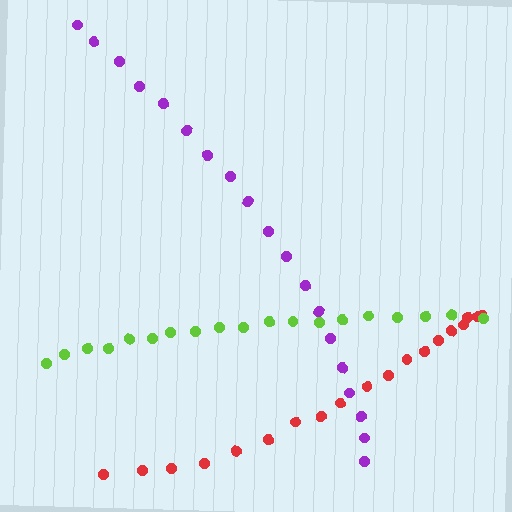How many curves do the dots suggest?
There are 3 distinct paths.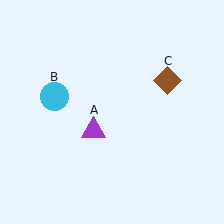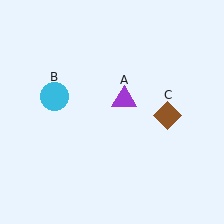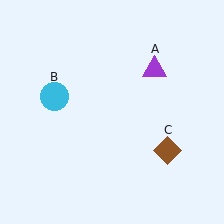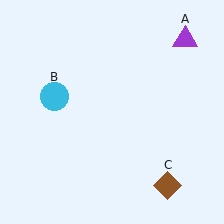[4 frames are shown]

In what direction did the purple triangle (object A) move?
The purple triangle (object A) moved up and to the right.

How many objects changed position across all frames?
2 objects changed position: purple triangle (object A), brown diamond (object C).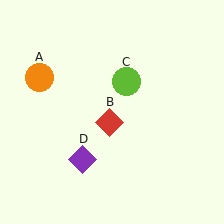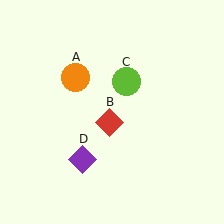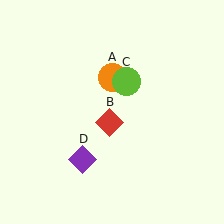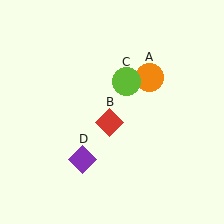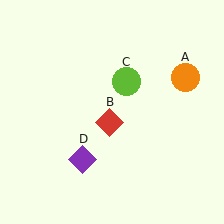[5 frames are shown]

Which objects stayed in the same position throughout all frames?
Red diamond (object B) and lime circle (object C) and purple diamond (object D) remained stationary.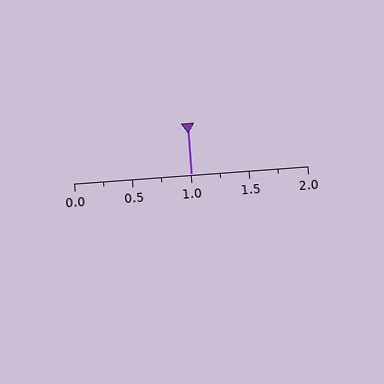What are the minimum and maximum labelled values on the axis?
The axis runs from 0.0 to 2.0.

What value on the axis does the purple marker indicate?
The marker indicates approximately 1.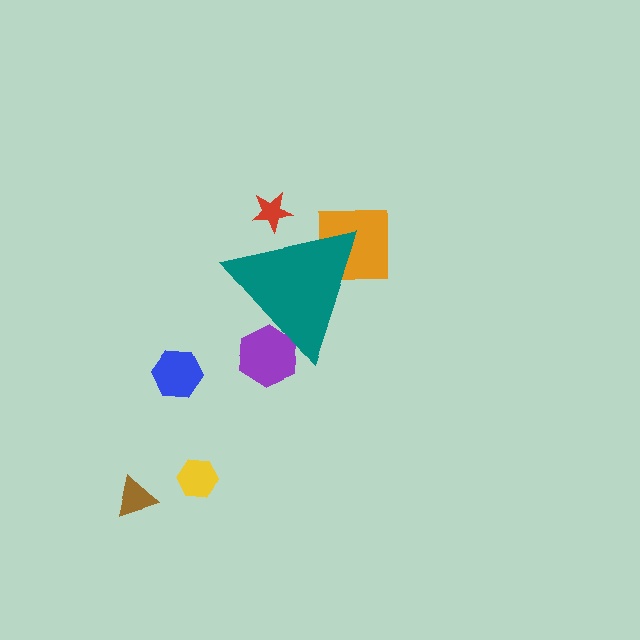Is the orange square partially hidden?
Yes, the orange square is partially hidden behind the teal triangle.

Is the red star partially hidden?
Yes, the red star is partially hidden behind the teal triangle.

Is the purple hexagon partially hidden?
Yes, the purple hexagon is partially hidden behind the teal triangle.